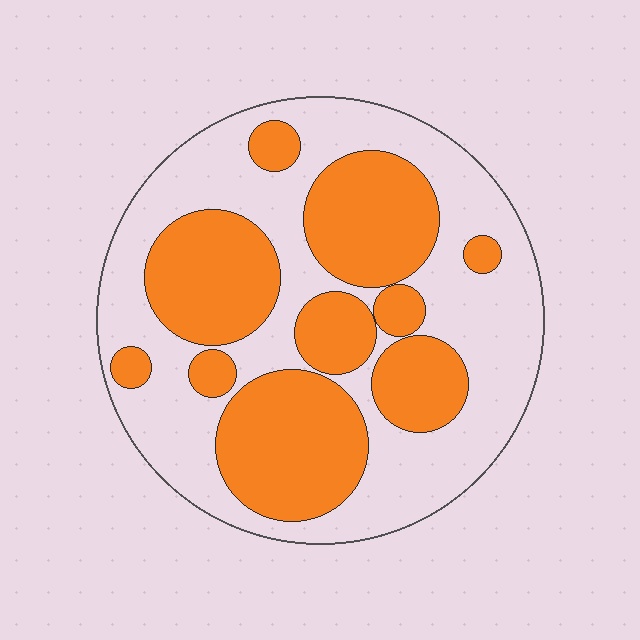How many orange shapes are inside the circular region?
10.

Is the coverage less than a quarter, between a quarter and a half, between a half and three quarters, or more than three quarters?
Between a quarter and a half.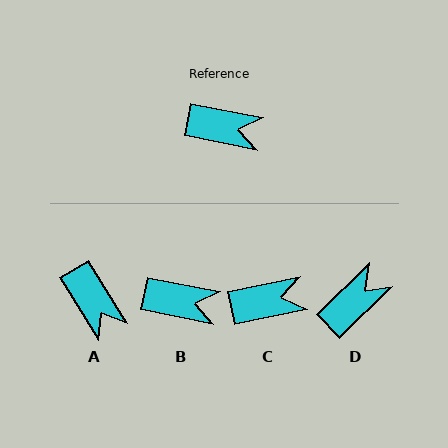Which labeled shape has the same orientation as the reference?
B.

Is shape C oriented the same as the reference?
No, it is off by about 23 degrees.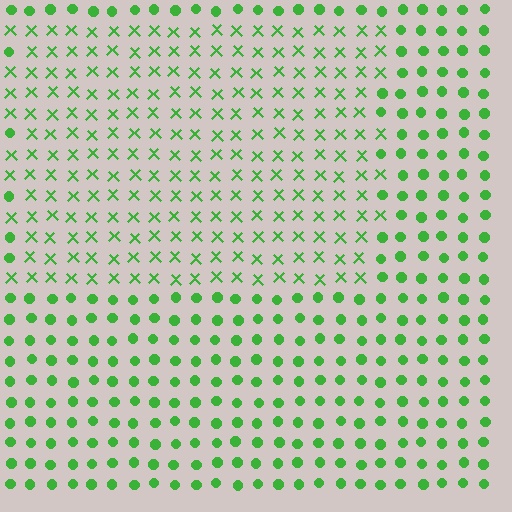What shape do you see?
I see a rectangle.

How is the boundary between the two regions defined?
The boundary is defined by a change in element shape: X marks inside vs. circles outside. All elements share the same color and spacing.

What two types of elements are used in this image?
The image uses X marks inside the rectangle region and circles outside it.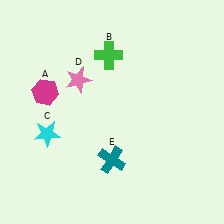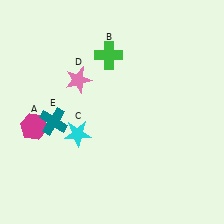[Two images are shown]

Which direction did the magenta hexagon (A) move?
The magenta hexagon (A) moved down.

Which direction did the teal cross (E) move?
The teal cross (E) moved left.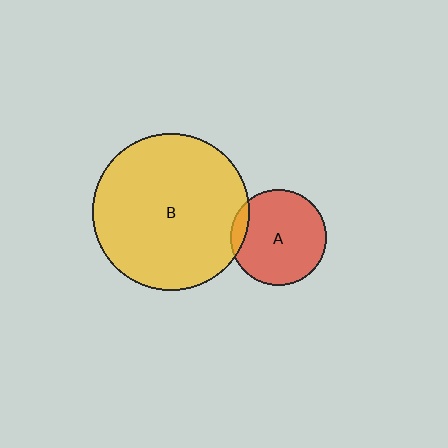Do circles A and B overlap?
Yes.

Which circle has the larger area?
Circle B (yellow).